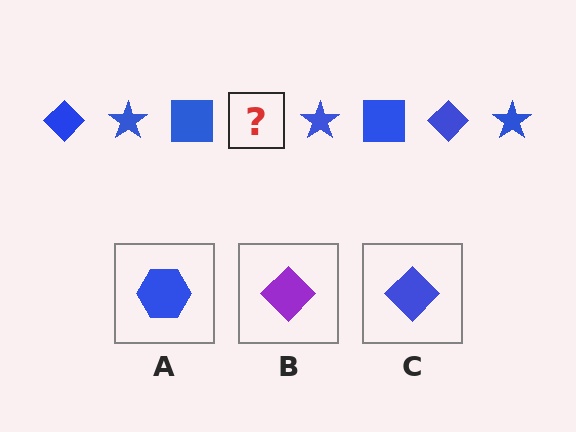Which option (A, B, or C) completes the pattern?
C.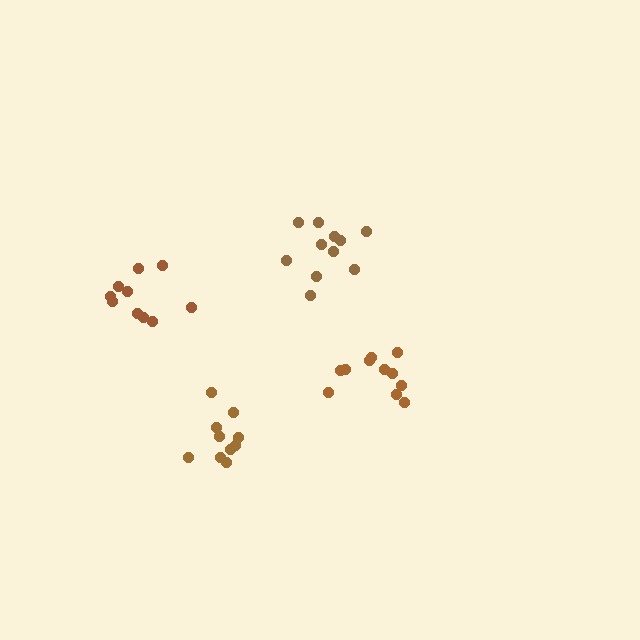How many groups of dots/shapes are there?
There are 4 groups.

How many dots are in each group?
Group 1: 11 dots, Group 2: 10 dots, Group 3: 11 dots, Group 4: 10 dots (42 total).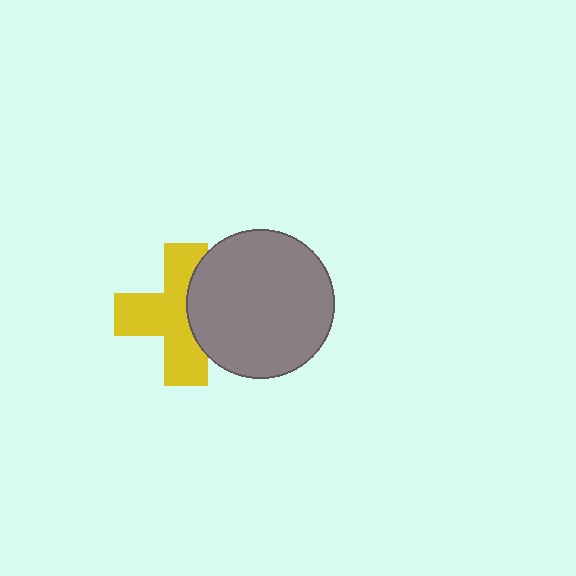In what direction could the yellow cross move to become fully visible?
The yellow cross could move left. That would shift it out from behind the gray circle entirely.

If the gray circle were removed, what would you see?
You would see the complete yellow cross.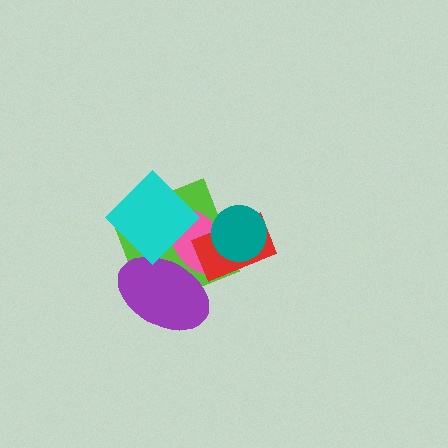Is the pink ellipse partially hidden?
Yes, it is partially covered by another shape.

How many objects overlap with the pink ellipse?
5 objects overlap with the pink ellipse.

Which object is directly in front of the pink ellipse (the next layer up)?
The red rectangle is directly in front of the pink ellipse.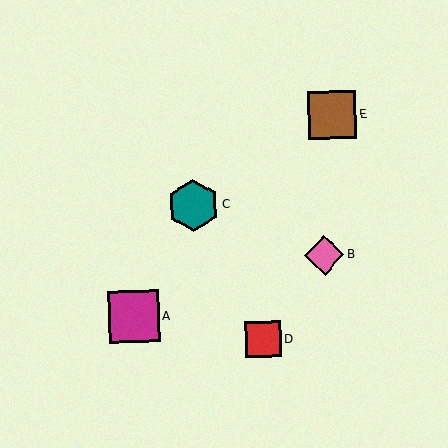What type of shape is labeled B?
Shape B is a pink diamond.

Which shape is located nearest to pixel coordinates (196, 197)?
The teal hexagon (labeled C) at (193, 205) is nearest to that location.